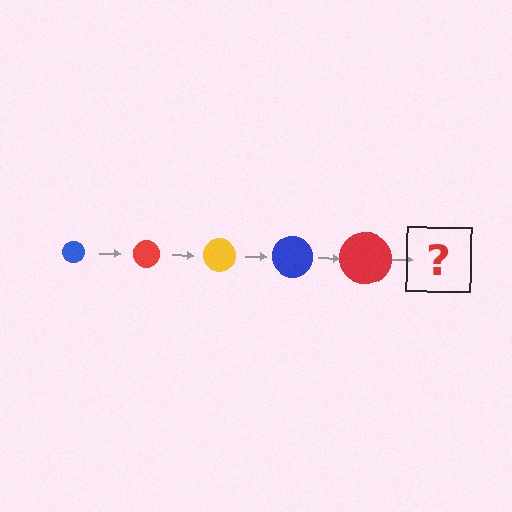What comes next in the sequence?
The next element should be a yellow circle, larger than the previous one.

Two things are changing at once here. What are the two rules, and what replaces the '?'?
The two rules are that the circle grows larger each step and the color cycles through blue, red, and yellow. The '?' should be a yellow circle, larger than the previous one.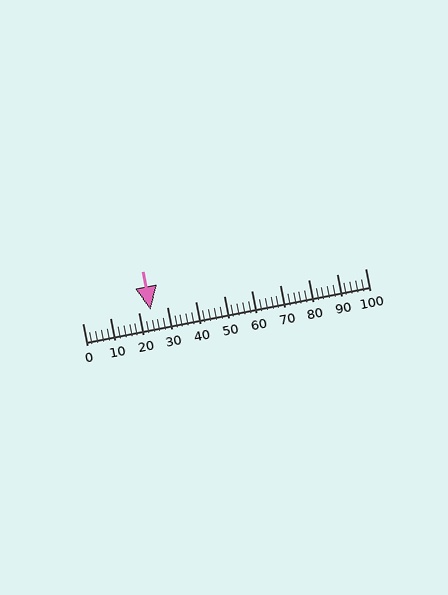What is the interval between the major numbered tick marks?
The major tick marks are spaced 10 units apart.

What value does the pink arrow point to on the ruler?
The pink arrow points to approximately 24.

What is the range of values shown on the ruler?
The ruler shows values from 0 to 100.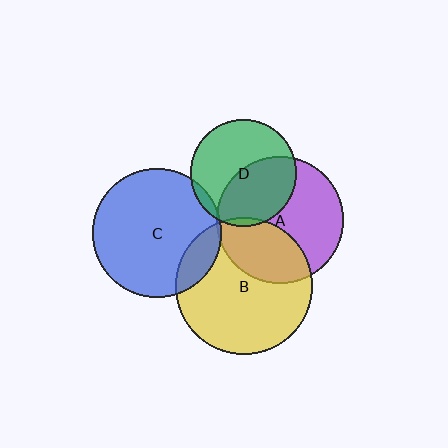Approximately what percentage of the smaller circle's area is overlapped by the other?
Approximately 45%.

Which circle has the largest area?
Circle B (yellow).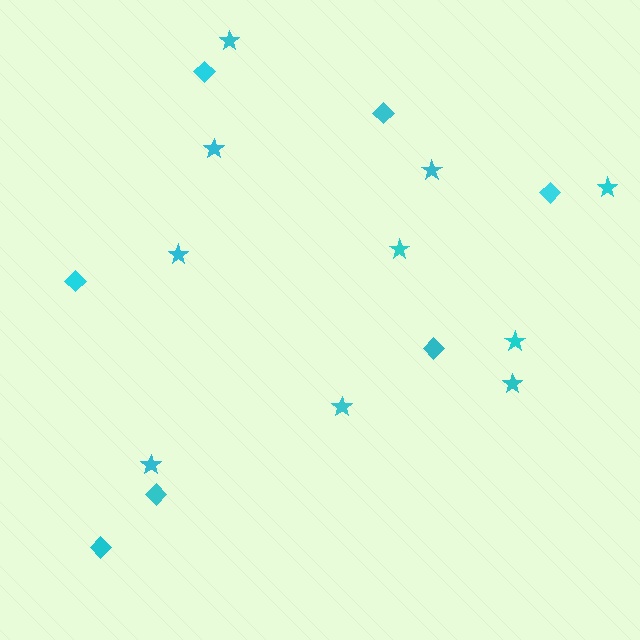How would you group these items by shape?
There are 2 groups: one group of diamonds (7) and one group of stars (10).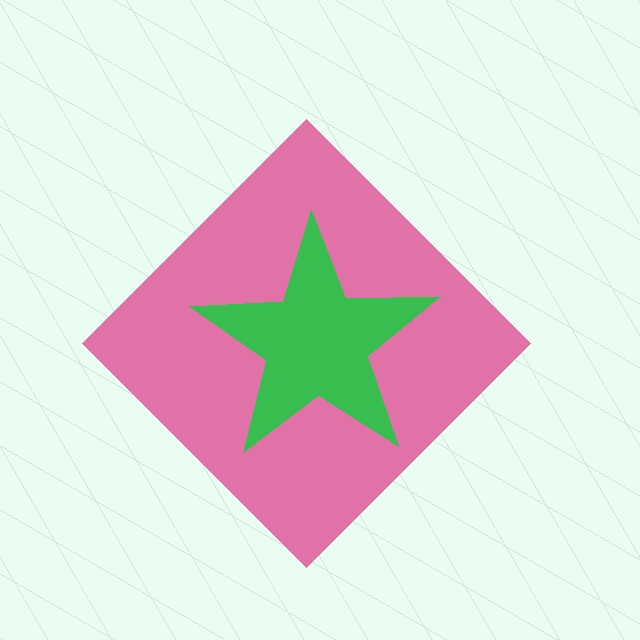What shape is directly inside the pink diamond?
The green star.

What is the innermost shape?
The green star.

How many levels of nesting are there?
2.